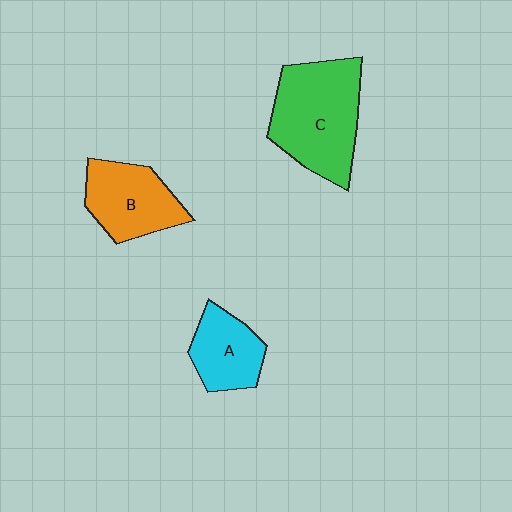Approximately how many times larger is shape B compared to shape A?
Approximately 1.2 times.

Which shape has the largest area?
Shape C (green).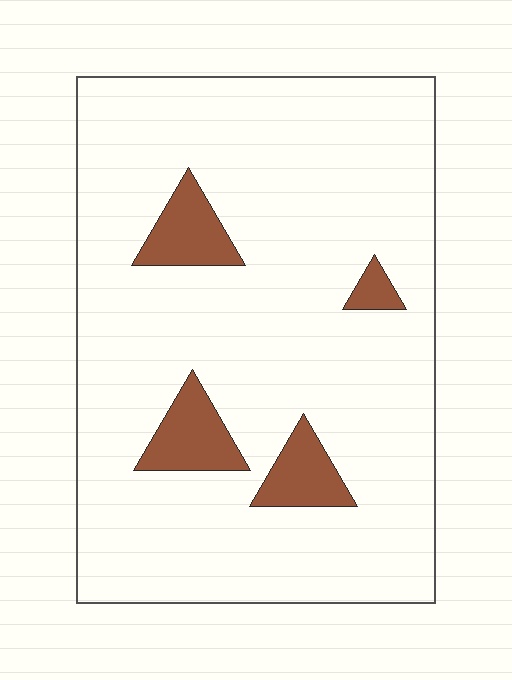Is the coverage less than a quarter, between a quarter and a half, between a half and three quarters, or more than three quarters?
Less than a quarter.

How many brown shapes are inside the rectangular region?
4.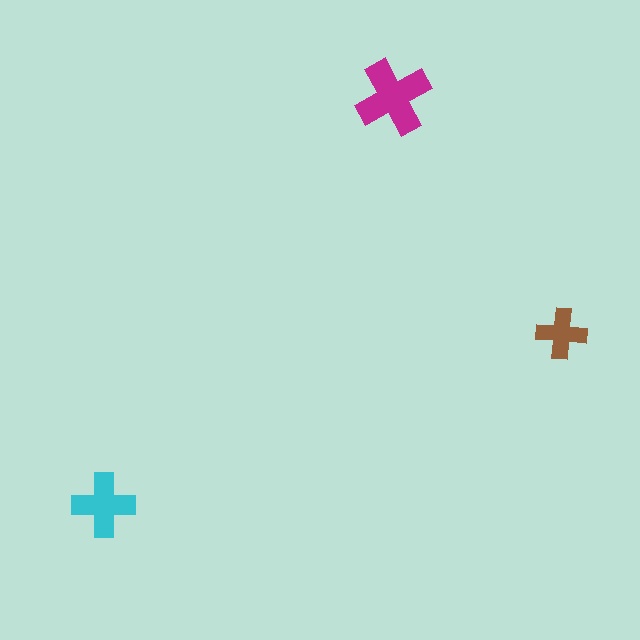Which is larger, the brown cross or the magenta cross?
The magenta one.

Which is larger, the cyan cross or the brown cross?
The cyan one.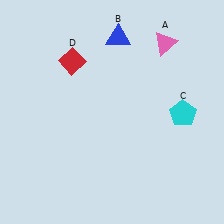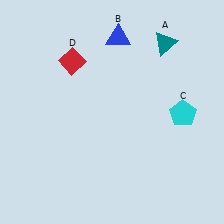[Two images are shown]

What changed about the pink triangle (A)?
In Image 1, A is pink. In Image 2, it changed to teal.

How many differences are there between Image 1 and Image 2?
There is 1 difference between the two images.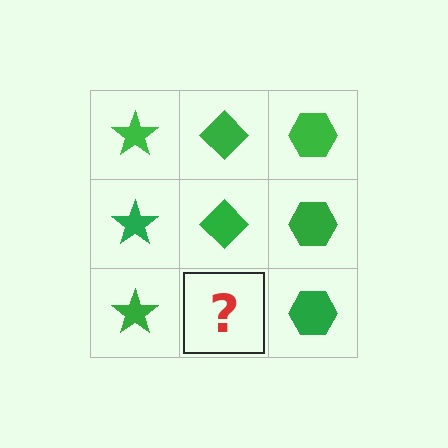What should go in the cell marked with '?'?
The missing cell should contain a green diamond.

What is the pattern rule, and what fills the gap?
The rule is that each column has a consistent shape. The gap should be filled with a green diamond.